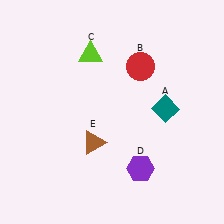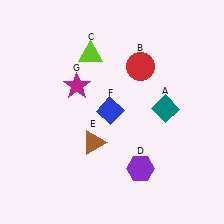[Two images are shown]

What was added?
A blue diamond (F), a magenta star (G) were added in Image 2.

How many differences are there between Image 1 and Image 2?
There are 2 differences between the two images.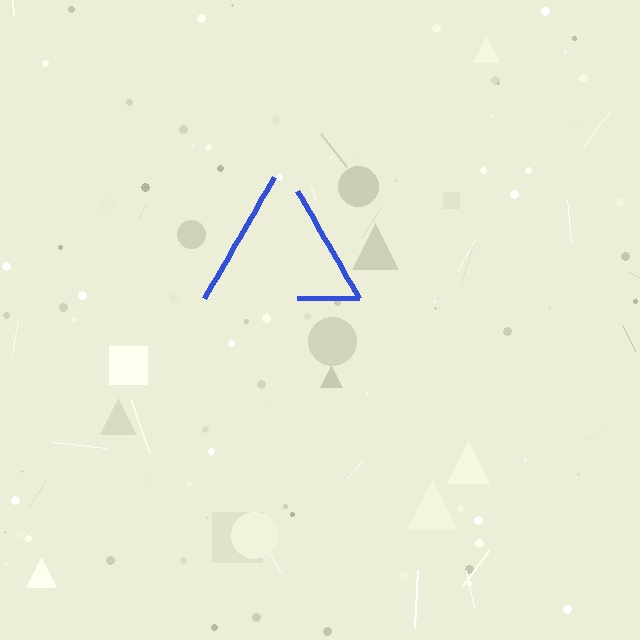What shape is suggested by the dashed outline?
The dashed outline suggests a triangle.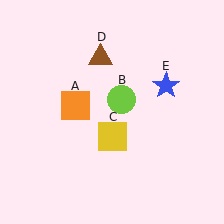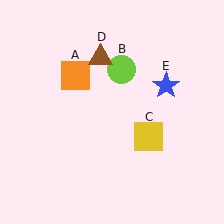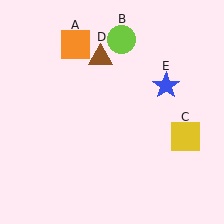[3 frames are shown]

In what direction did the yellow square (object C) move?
The yellow square (object C) moved right.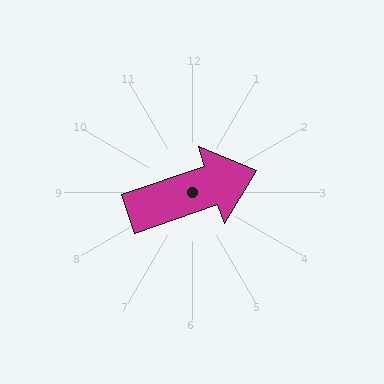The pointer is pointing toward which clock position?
Roughly 2 o'clock.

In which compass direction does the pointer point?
East.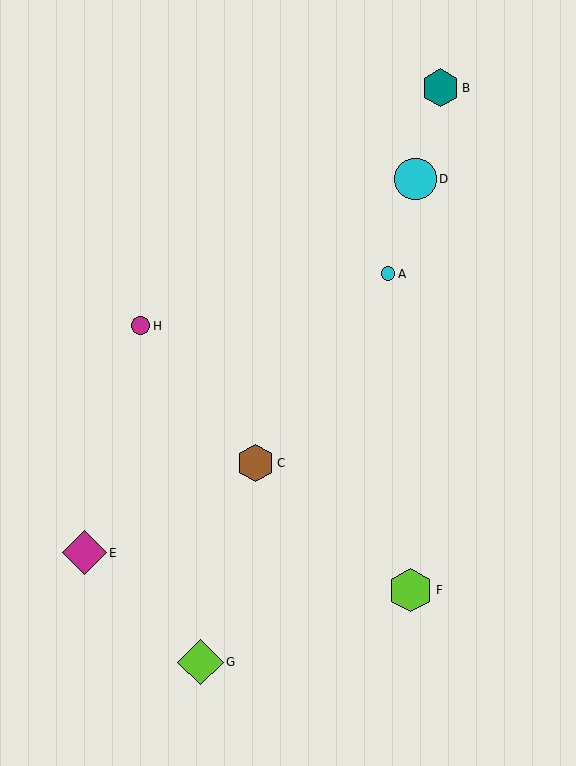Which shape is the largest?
The lime diamond (labeled G) is the largest.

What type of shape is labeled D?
Shape D is a cyan circle.